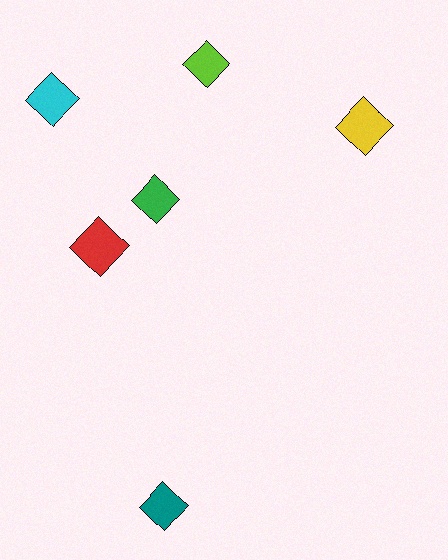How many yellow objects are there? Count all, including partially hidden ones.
There is 1 yellow object.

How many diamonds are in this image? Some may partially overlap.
There are 6 diamonds.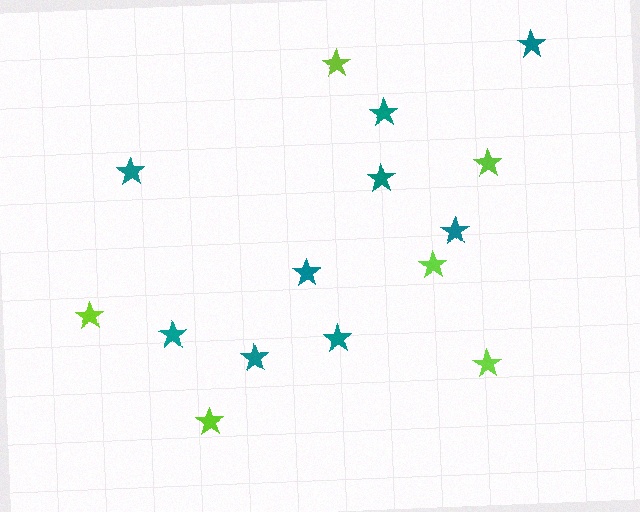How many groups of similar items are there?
There are 2 groups: one group of lime stars (6) and one group of teal stars (9).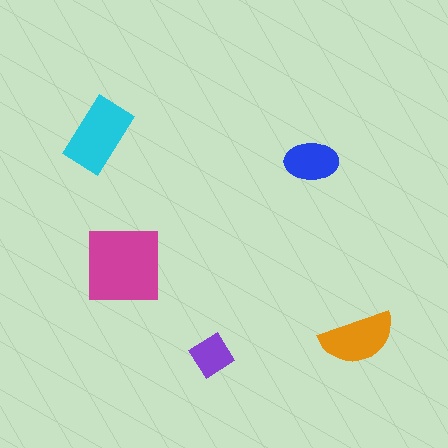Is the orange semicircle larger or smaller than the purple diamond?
Larger.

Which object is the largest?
The magenta square.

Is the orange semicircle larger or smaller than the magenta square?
Smaller.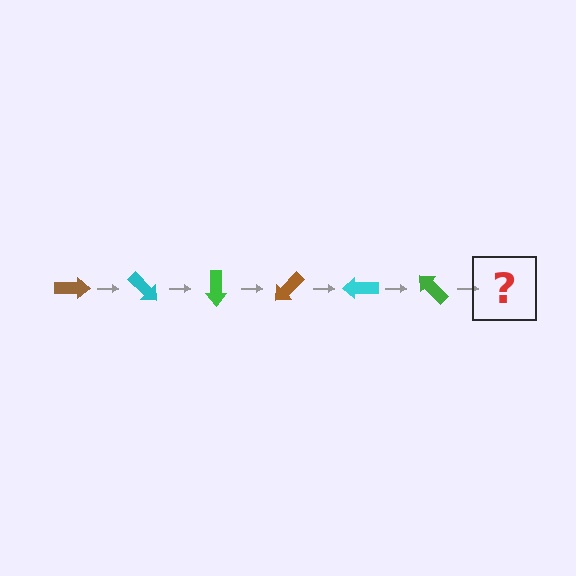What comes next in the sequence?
The next element should be a brown arrow, rotated 270 degrees from the start.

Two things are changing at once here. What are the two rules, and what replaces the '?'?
The two rules are that it rotates 45 degrees each step and the color cycles through brown, cyan, and green. The '?' should be a brown arrow, rotated 270 degrees from the start.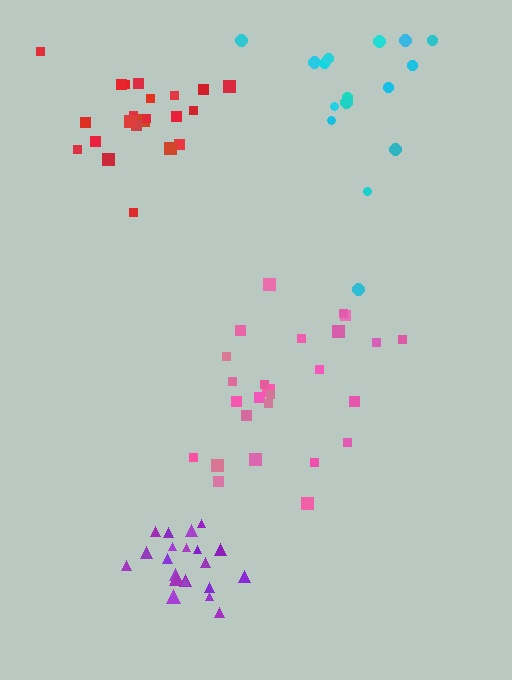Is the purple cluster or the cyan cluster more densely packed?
Purple.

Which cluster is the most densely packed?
Purple.